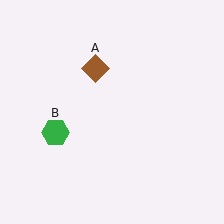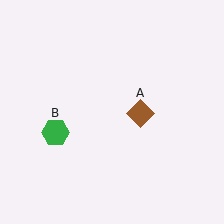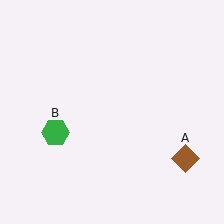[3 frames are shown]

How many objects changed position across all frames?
1 object changed position: brown diamond (object A).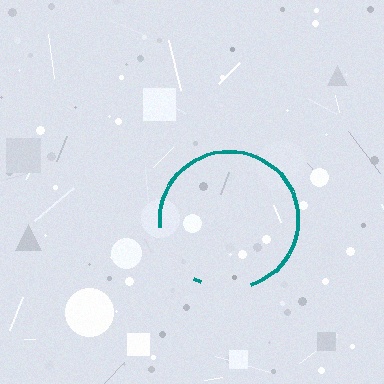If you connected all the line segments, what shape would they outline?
They would outline a circle.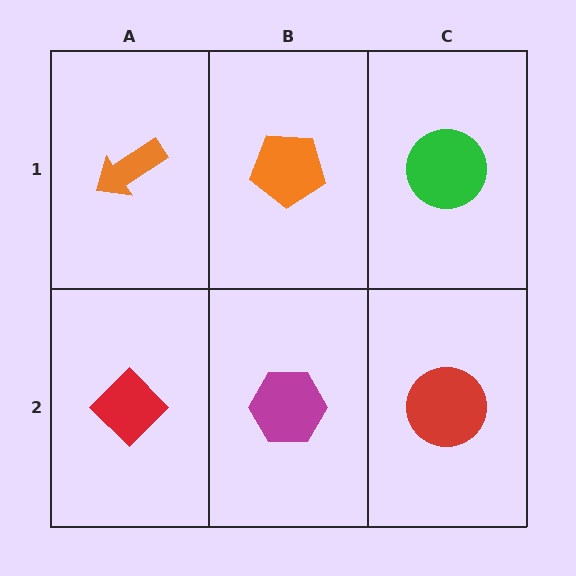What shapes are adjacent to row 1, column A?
A red diamond (row 2, column A), an orange pentagon (row 1, column B).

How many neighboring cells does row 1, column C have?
2.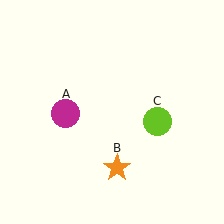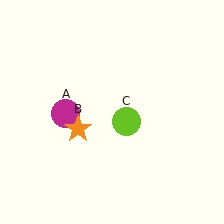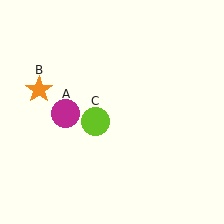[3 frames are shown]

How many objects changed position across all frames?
2 objects changed position: orange star (object B), lime circle (object C).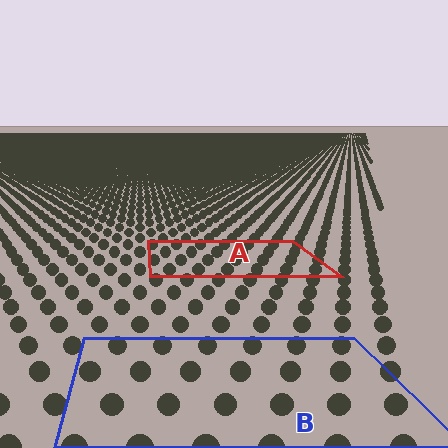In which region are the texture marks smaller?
The texture marks are smaller in region A, because it is farther away.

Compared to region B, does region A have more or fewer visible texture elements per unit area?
Region A has more texture elements per unit area — they are packed more densely because it is farther away.